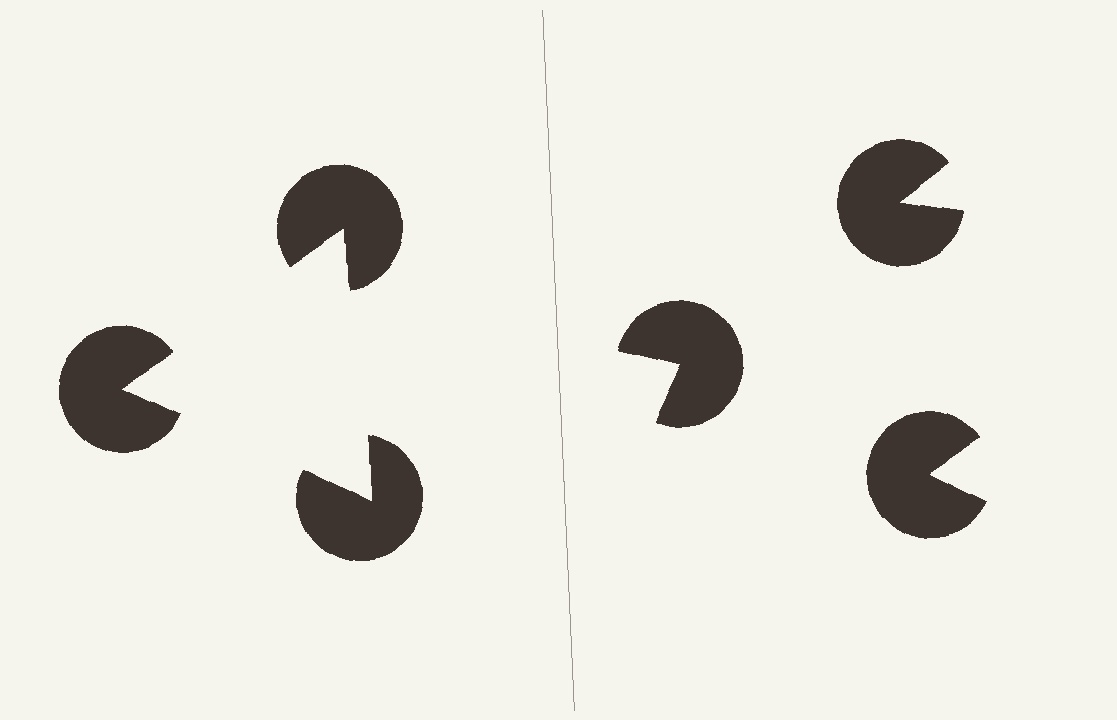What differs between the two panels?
The pac-man discs are positioned identically on both sides; only the wedge orientations differ. On the left they align to a triangle; on the right they are misaligned.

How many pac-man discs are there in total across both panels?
6 — 3 on each side.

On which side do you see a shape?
An illusory triangle appears on the left side. On the right side the wedge cuts are rotated, so no coherent shape forms.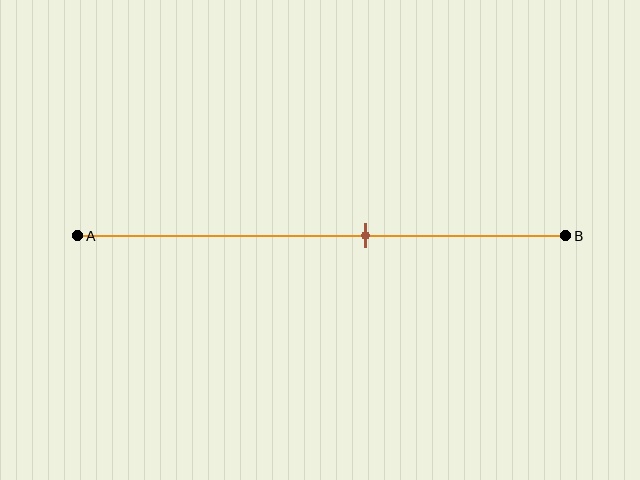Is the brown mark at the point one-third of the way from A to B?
No, the mark is at about 60% from A, not at the 33% one-third point.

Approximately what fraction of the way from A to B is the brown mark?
The brown mark is approximately 60% of the way from A to B.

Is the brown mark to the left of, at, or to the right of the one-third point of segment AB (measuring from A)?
The brown mark is to the right of the one-third point of segment AB.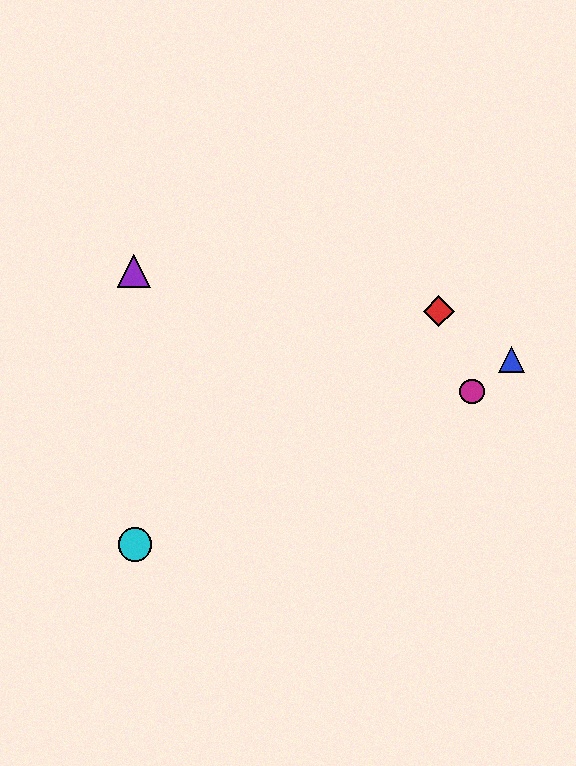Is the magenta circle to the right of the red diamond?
Yes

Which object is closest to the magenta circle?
The blue triangle is closest to the magenta circle.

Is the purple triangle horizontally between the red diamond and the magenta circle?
No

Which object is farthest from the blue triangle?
The cyan circle is farthest from the blue triangle.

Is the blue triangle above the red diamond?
No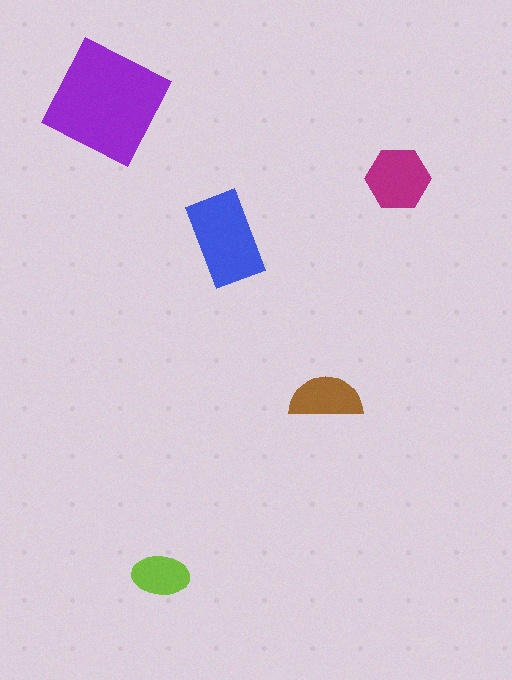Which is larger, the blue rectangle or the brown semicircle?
The blue rectangle.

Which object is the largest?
The purple square.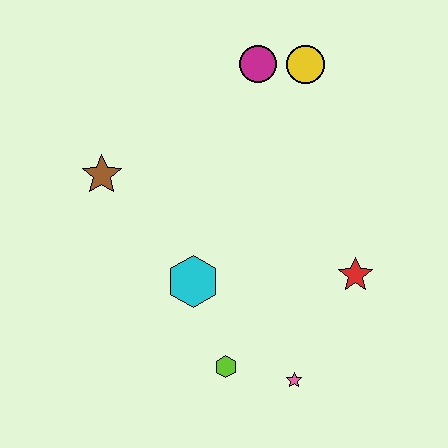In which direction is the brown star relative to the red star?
The brown star is to the left of the red star.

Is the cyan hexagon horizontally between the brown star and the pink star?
Yes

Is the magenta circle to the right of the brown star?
Yes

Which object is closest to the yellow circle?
The magenta circle is closest to the yellow circle.